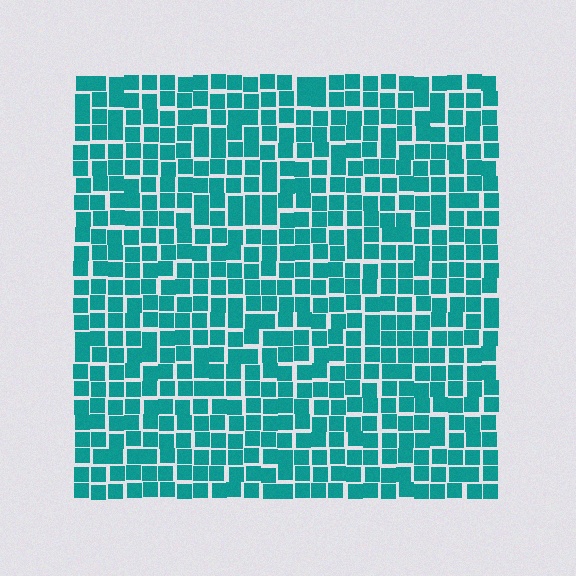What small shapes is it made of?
It is made of small squares.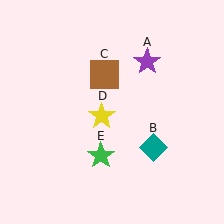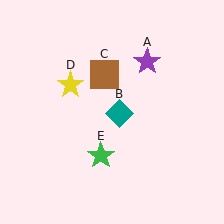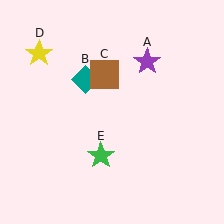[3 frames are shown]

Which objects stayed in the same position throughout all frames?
Purple star (object A) and brown square (object C) and green star (object E) remained stationary.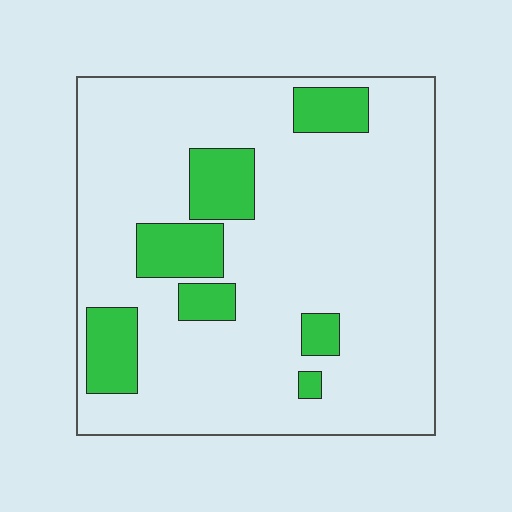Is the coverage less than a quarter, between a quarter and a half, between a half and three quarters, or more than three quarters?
Less than a quarter.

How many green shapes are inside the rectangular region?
7.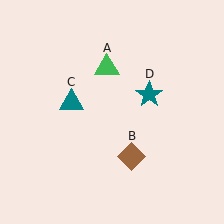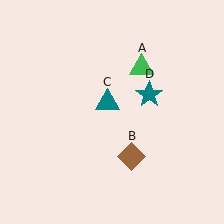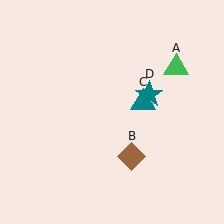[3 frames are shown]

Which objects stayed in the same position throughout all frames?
Brown diamond (object B) and teal star (object D) remained stationary.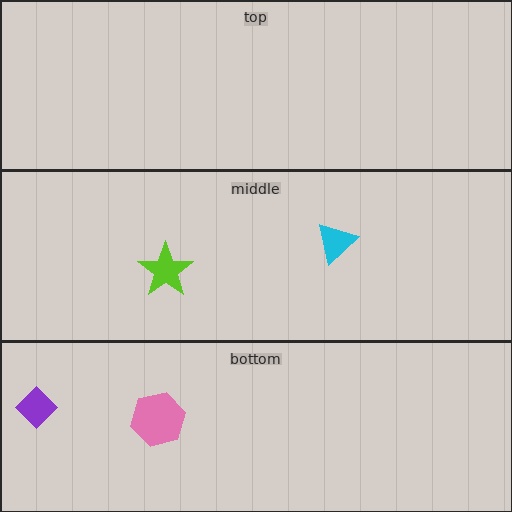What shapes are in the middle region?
The cyan triangle, the lime star.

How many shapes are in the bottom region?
2.